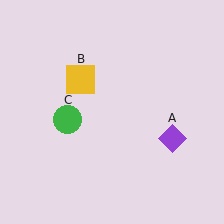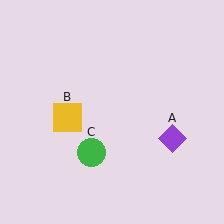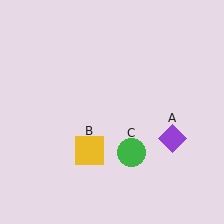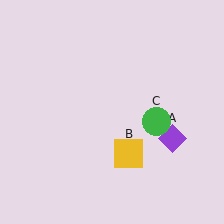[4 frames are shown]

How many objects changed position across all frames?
2 objects changed position: yellow square (object B), green circle (object C).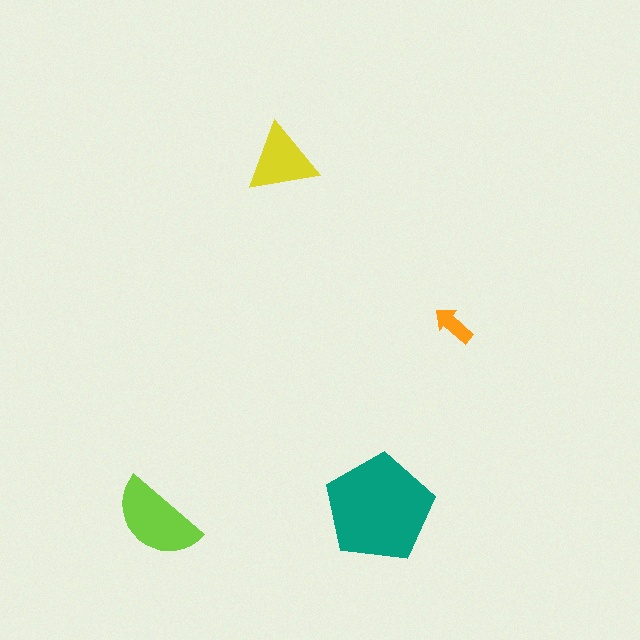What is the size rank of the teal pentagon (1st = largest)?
1st.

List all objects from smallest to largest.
The orange arrow, the yellow triangle, the lime semicircle, the teal pentagon.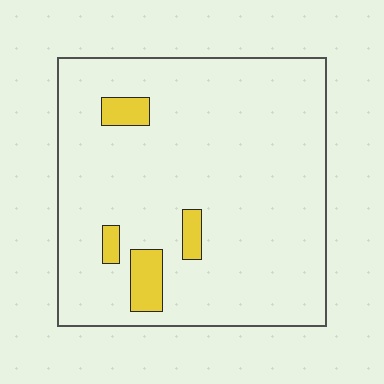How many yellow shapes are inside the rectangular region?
4.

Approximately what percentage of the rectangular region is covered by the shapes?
Approximately 5%.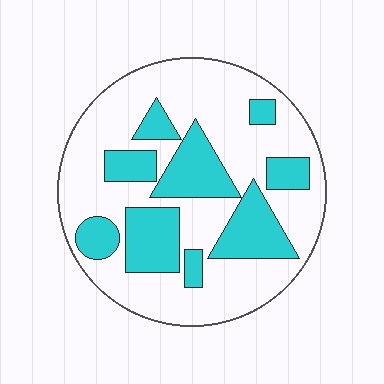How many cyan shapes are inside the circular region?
9.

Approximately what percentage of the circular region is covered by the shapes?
Approximately 30%.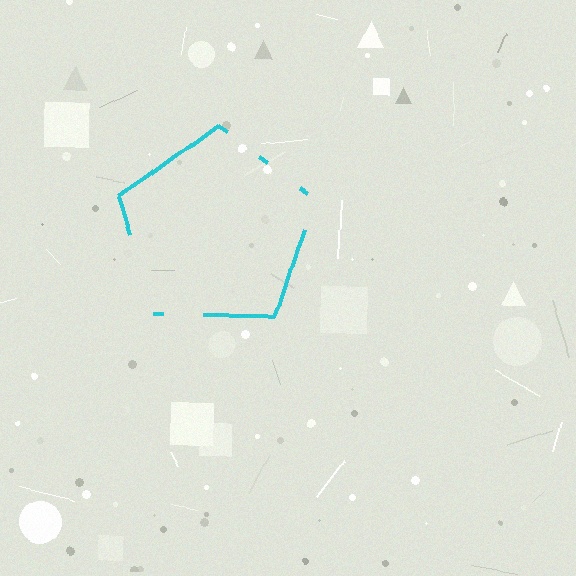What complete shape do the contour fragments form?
The contour fragments form a pentagon.